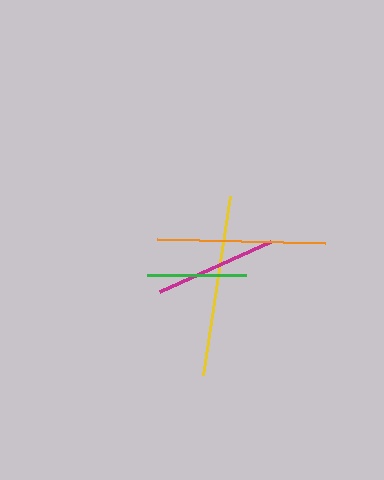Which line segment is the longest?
The yellow line is the longest at approximately 182 pixels.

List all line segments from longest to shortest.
From longest to shortest: yellow, orange, magenta, green.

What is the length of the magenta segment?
The magenta segment is approximately 122 pixels long.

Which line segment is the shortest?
The green line is the shortest at approximately 99 pixels.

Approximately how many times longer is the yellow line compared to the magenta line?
The yellow line is approximately 1.5 times the length of the magenta line.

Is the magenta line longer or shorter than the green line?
The magenta line is longer than the green line.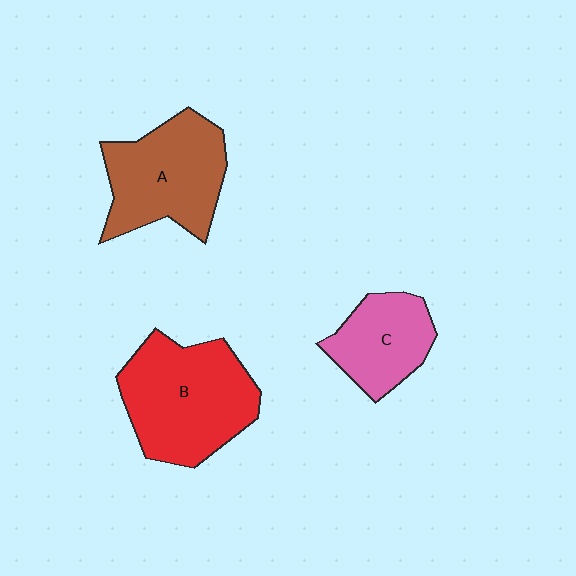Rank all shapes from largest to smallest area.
From largest to smallest: B (red), A (brown), C (pink).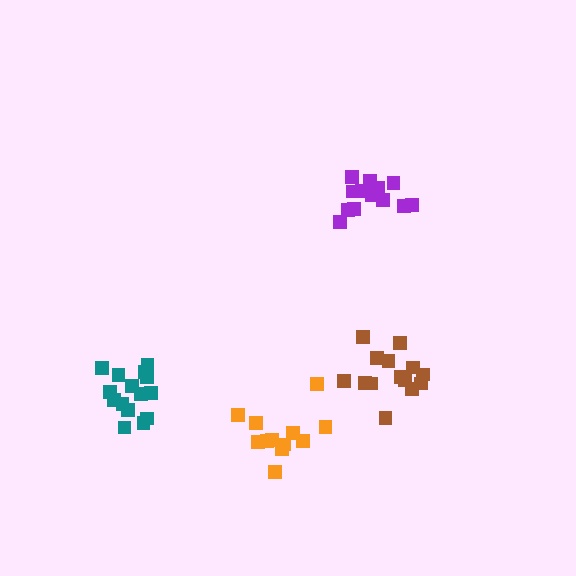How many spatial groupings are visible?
There are 4 spatial groupings.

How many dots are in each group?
Group 1: 12 dots, Group 2: 15 dots, Group 3: 13 dots, Group 4: 14 dots (54 total).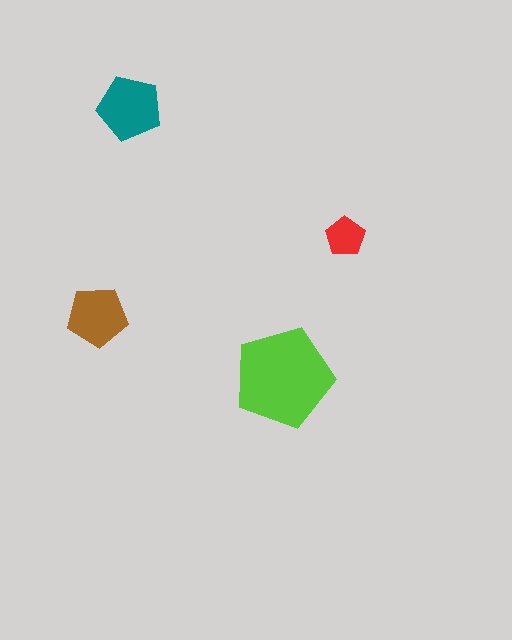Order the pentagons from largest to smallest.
the lime one, the teal one, the brown one, the red one.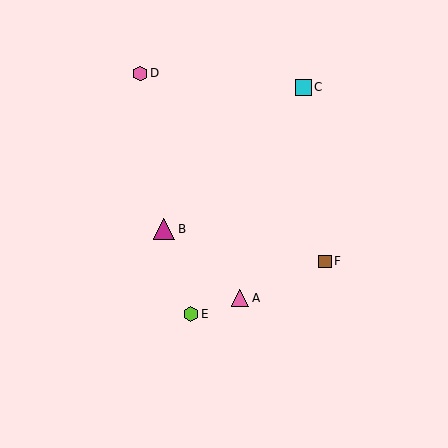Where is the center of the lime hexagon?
The center of the lime hexagon is at (191, 314).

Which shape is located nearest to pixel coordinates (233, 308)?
The pink triangle (labeled A) at (240, 298) is nearest to that location.